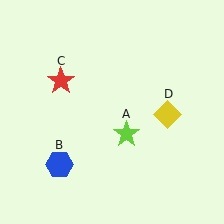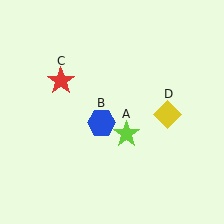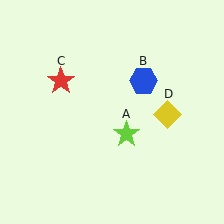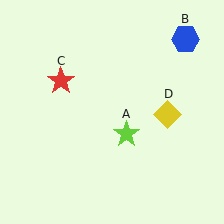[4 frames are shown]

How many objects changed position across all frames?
1 object changed position: blue hexagon (object B).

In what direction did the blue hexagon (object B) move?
The blue hexagon (object B) moved up and to the right.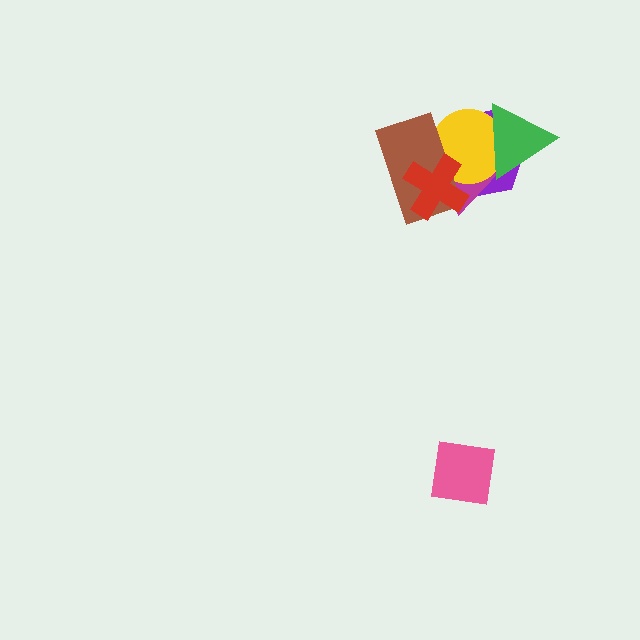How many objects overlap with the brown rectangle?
4 objects overlap with the brown rectangle.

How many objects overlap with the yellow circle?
5 objects overlap with the yellow circle.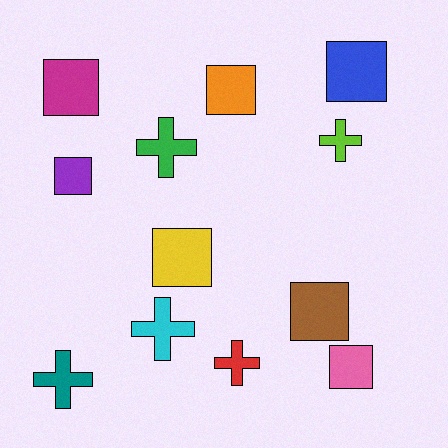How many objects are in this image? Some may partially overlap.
There are 12 objects.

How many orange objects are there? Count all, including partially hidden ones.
There is 1 orange object.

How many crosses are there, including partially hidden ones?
There are 5 crosses.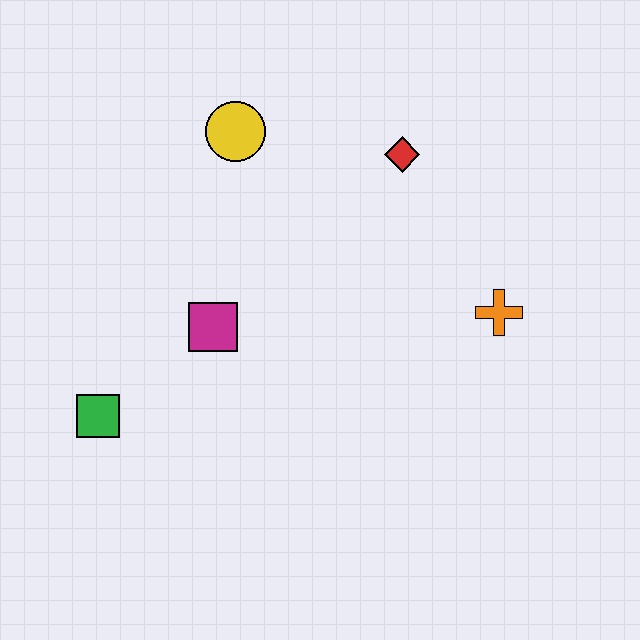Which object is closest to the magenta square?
The green square is closest to the magenta square.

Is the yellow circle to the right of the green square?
Yes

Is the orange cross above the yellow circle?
No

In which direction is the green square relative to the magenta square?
The green square is to the left of the magenta square.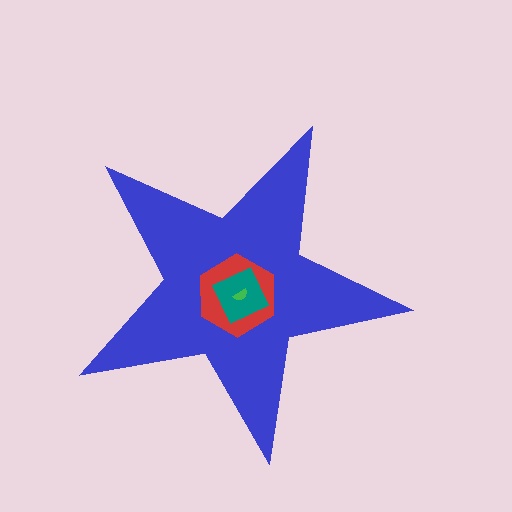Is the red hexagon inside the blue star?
Yes.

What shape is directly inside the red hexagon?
The teal diamond.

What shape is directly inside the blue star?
The red hexagon.